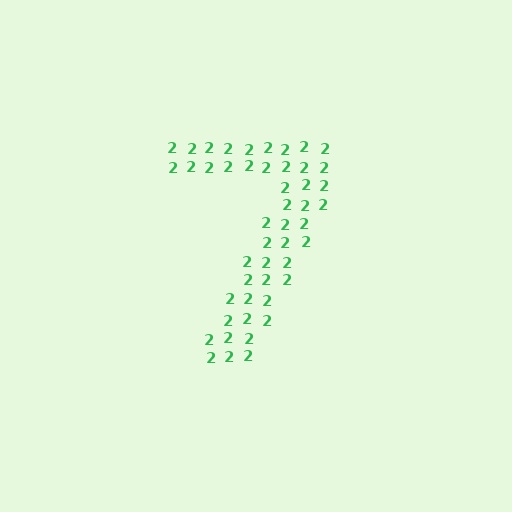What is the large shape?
The large shape is the digit 7.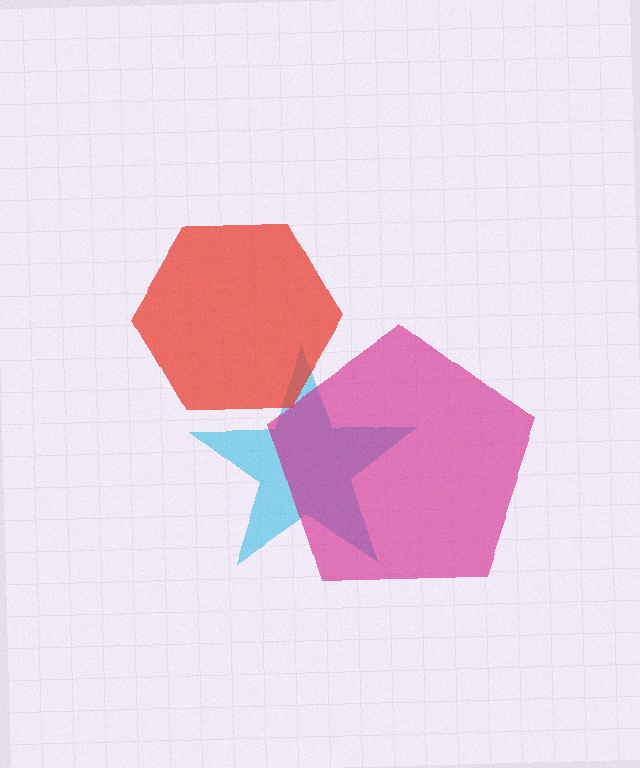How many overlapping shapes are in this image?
There are 3 overlapping shapes in the image.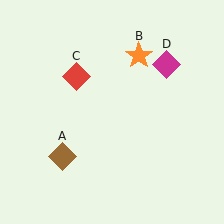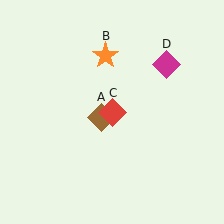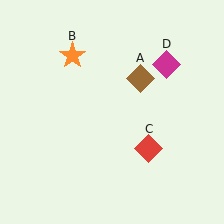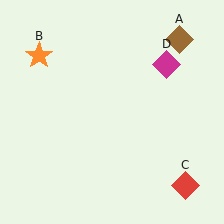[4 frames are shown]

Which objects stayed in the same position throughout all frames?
Magenta diamond (object D) remained stationary.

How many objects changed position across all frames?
3 objects changed position: brown diamond (object A), orange star (object B), red diamond (object C).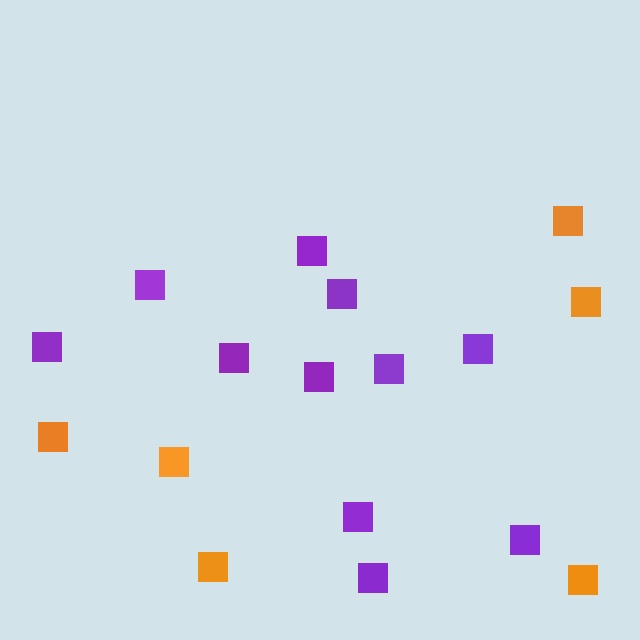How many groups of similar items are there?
There are 2 groups: one group of orange squares (6) and one group of purple squares (11).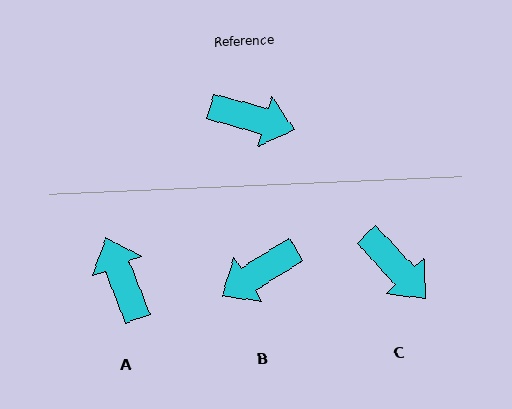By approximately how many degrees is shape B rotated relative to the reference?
Approximately 132 degrees clockwise.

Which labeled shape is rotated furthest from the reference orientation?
B, about 132 degrees away.